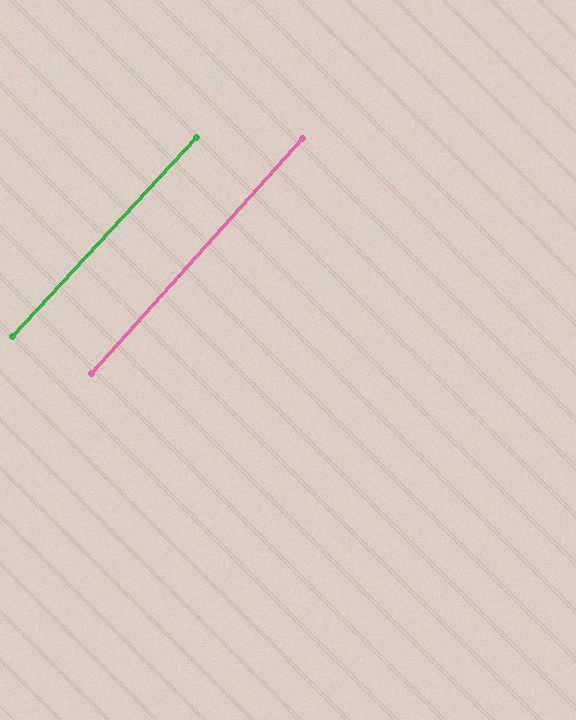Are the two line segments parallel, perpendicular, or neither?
Parallel — their directions differ by only 0.9°.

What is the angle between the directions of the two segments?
Approximately 1 degree.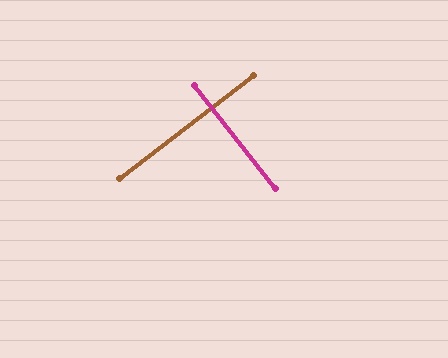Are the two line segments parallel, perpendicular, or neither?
Perpendicular — they meet at approximately 89°.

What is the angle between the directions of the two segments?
Approximately 89 degrees.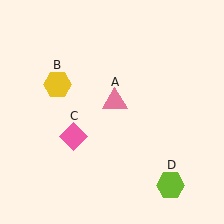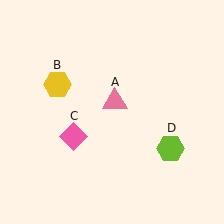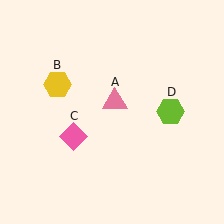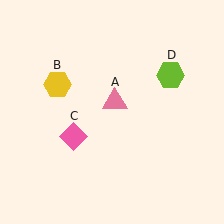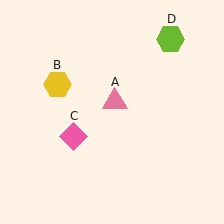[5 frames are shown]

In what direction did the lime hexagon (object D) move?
The lime hexagon (object D) moved up.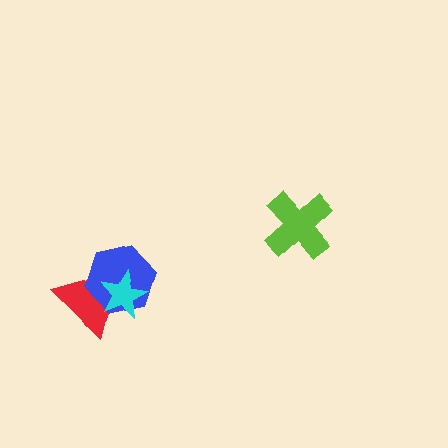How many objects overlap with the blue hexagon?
2 objects overlap with the blue hexagon.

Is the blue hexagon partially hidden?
Yes, it is partially covered by another shape.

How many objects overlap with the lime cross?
0 objects overlap with the lime cross.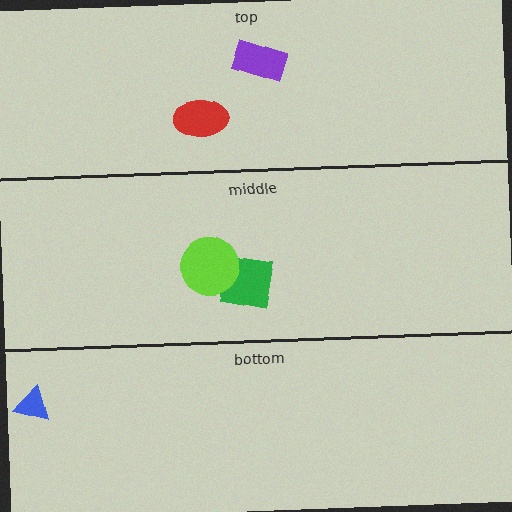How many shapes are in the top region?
2.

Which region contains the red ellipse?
The top region.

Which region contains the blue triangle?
The bottom region.